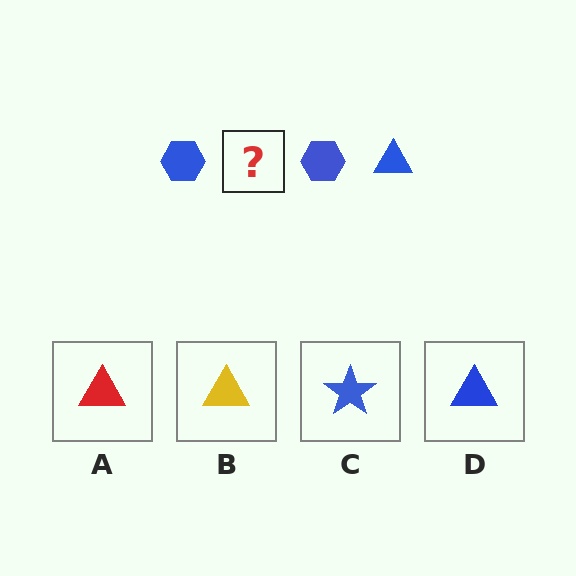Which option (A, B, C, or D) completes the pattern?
D.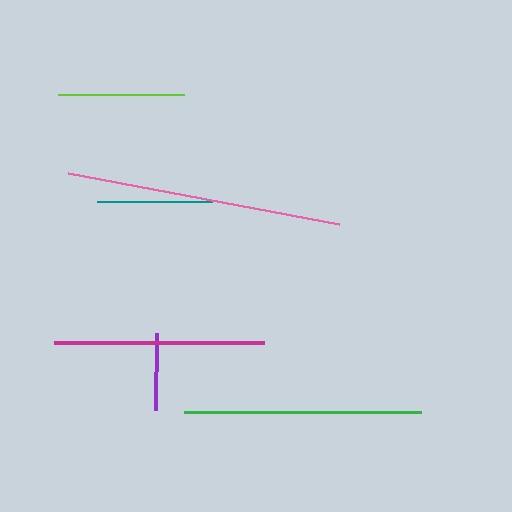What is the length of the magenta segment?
The magenta segment is approximately 210 pixels long.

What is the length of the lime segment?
The lime segment is approximately 126 pixels long.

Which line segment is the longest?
The pink line is the longest at approximately 276 pixels.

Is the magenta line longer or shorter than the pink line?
The pink line is longer than the magenta line.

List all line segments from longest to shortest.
From longest to shortest: pink, green, magenta, lime, teal, purple.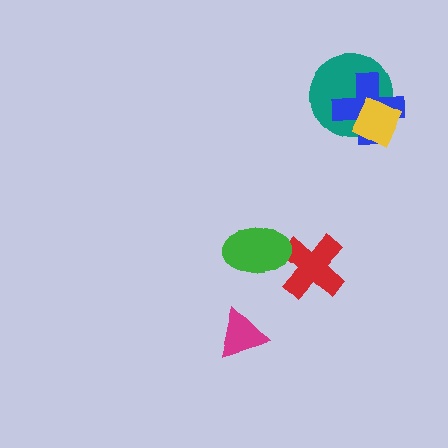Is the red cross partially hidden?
Yes, it is partially covered by another shape.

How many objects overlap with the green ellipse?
1 object overlaps with the green ellipse.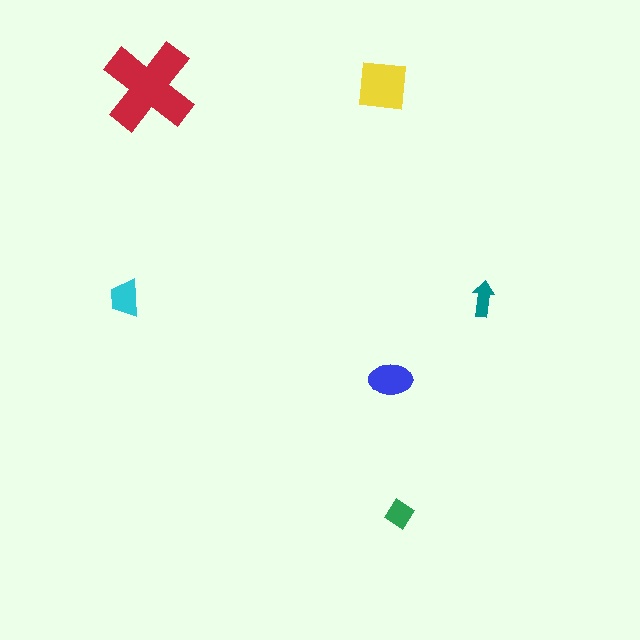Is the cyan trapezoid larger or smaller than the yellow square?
Smaller.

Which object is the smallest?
The teal arrow.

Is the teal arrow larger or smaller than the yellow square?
Smaller.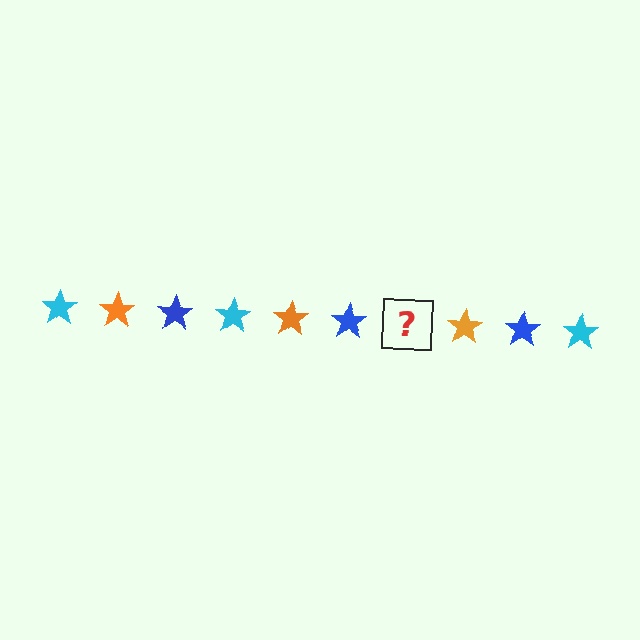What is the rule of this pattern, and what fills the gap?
The rule is that the pattern cycles through cyan, orange, blue stars. The gap should be filled with a cyan star.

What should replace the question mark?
The question mark should be replaced with a cyan star.